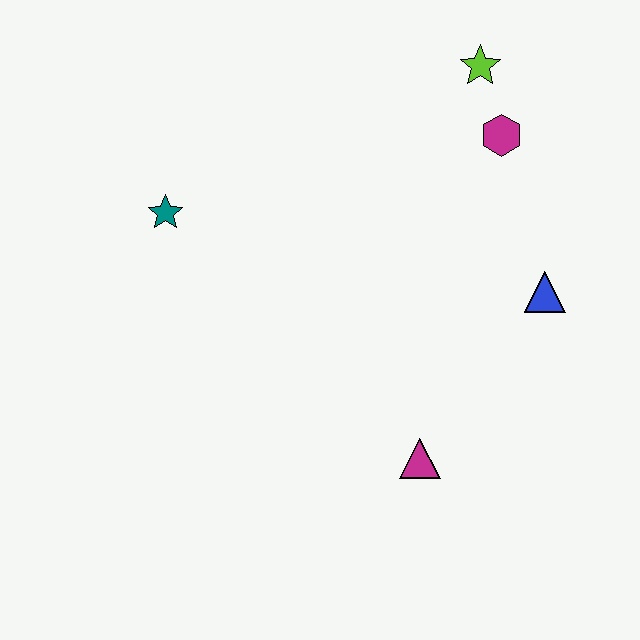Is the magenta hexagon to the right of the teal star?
Yes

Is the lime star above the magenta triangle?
Yes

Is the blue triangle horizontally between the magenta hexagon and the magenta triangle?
No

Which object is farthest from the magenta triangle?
The lime star is farthest from the magenta triangle.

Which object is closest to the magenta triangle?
The blue triangle is closest to the magenta triangle.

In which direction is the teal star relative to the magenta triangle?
The teal star is to the left of the magenta triangle.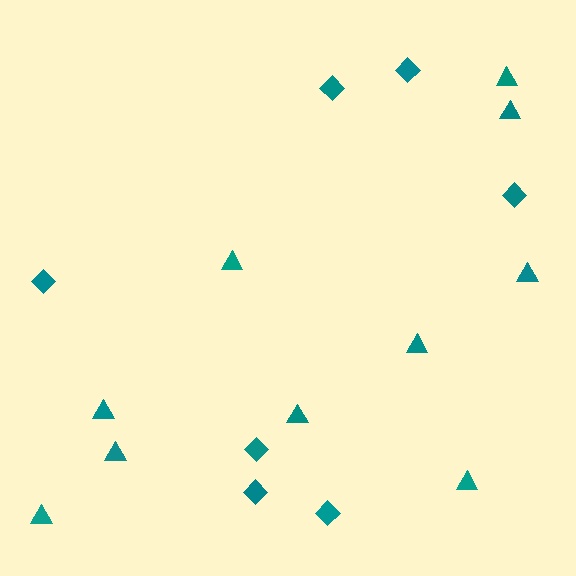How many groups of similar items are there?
There are 2 groups: one group of triangles (10) and one group of diamonds (7).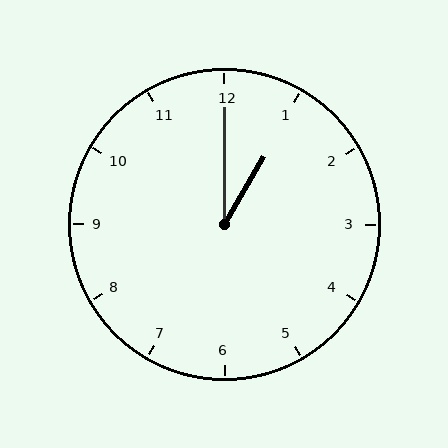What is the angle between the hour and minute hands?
Approximately 30 degrees.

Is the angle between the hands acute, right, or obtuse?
It is acute.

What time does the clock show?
1:00.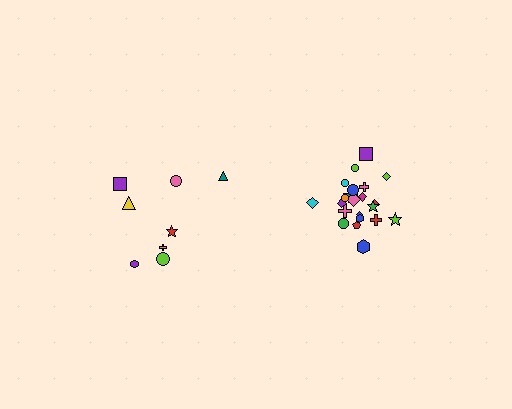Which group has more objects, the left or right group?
The right group.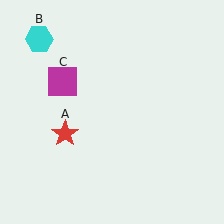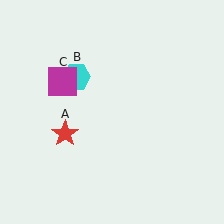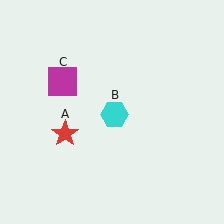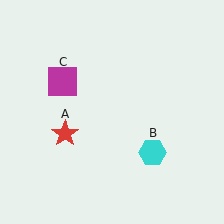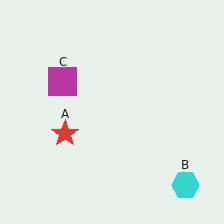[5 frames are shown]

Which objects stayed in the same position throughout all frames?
Red star (object A) and magenta square (object C) remained stationary.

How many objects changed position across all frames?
1 object changed position: cyan hexagon (object B).